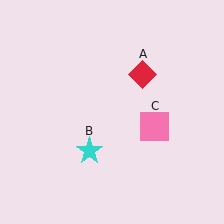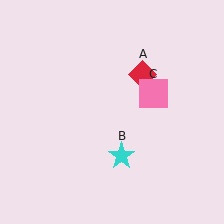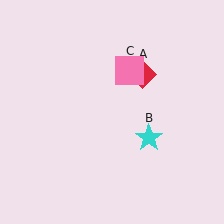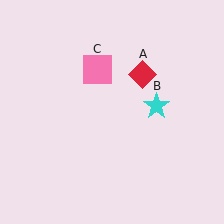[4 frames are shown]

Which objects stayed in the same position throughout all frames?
Red diamond (object A) remained stationary.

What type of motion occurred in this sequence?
The cyan star (object B), pink square (object C) rotated counterclockwise around the center of the scene.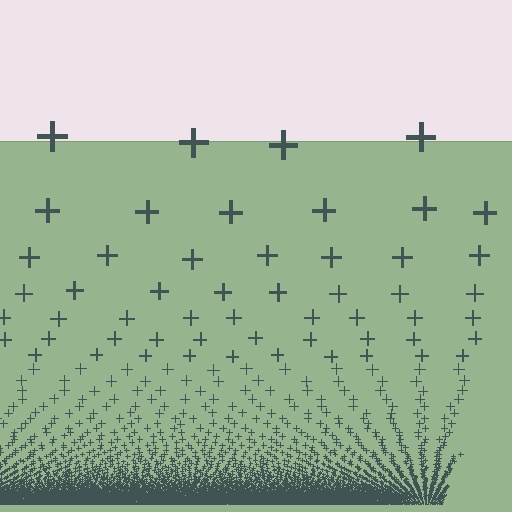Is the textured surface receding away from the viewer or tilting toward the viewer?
The surface appears to tilt toward the viewer. Texture elements get larger and sparser toward the top.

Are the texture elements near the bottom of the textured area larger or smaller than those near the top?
Smaller. The gradient is inverted — elements near the bottom are smaller and denser.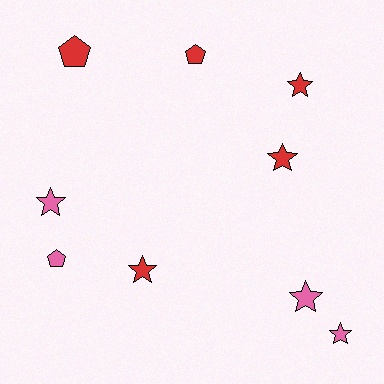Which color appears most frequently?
Red, with 5 objects.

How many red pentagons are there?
There are 2 red pentagons.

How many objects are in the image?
There are 9 objects.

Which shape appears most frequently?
Star, with 6 objects.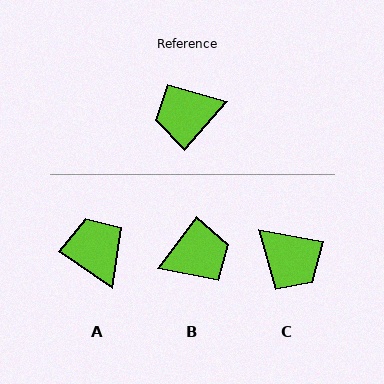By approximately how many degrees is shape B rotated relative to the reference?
Approximately 176 degrees clockwise.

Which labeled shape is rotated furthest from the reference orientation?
B, about 176 degrees away.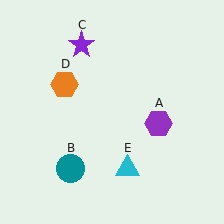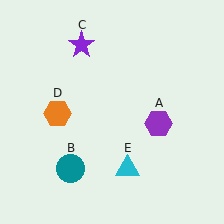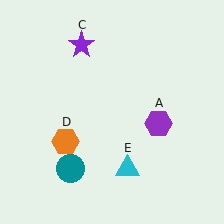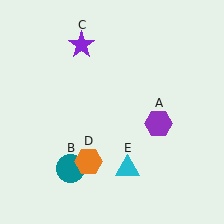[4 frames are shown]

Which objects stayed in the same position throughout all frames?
Purple hexagon (object A) and teal circle (object B) and purple star (object C) and cyan triangle (object E) remained stationary.